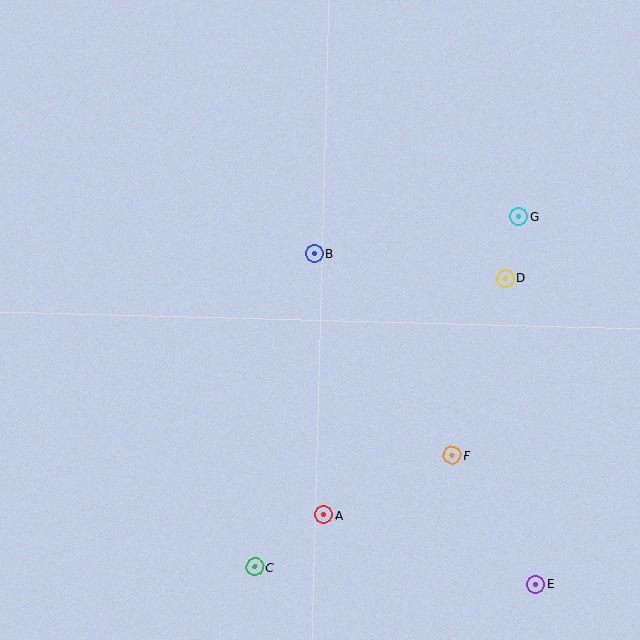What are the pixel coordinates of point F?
Point F is at (452, 455).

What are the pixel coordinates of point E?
Point E is at (536, 584).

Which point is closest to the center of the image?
Point B at (314, 254) is closest to the center.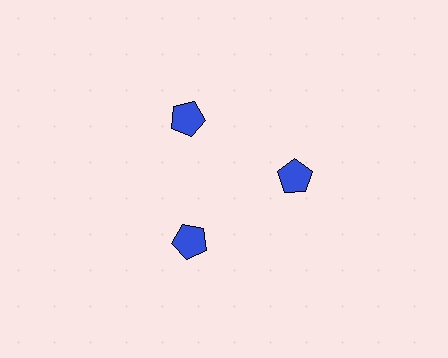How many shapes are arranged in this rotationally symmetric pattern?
There are 3 shapes, arranged in 3 groups of 1.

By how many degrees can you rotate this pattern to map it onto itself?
The pattern maps onto itself every 120 degrees of rotation.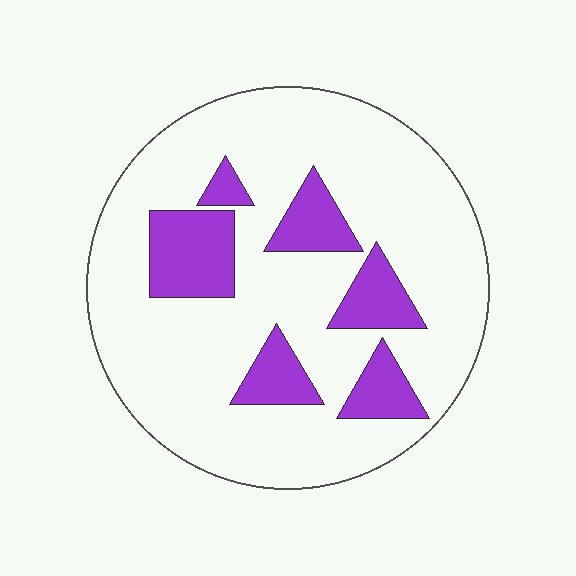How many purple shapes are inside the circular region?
6.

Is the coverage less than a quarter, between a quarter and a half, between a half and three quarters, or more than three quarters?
Less than a quarter.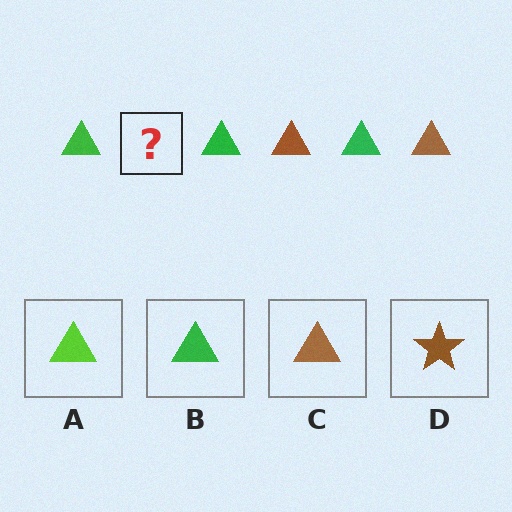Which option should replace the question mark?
Option C.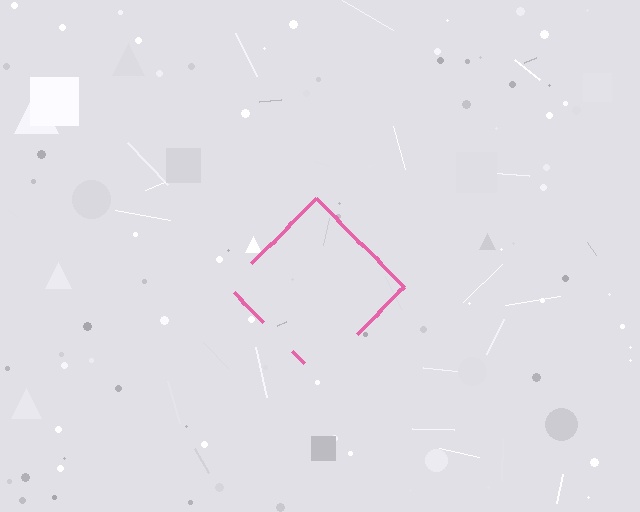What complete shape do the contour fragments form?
The contour fragments form a diamond.